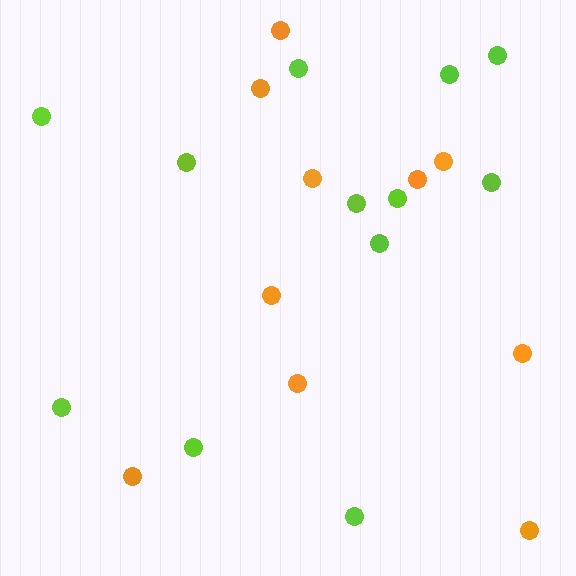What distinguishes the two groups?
There are 2 groups: one group of orange circles (10) and one group of lime circles (12).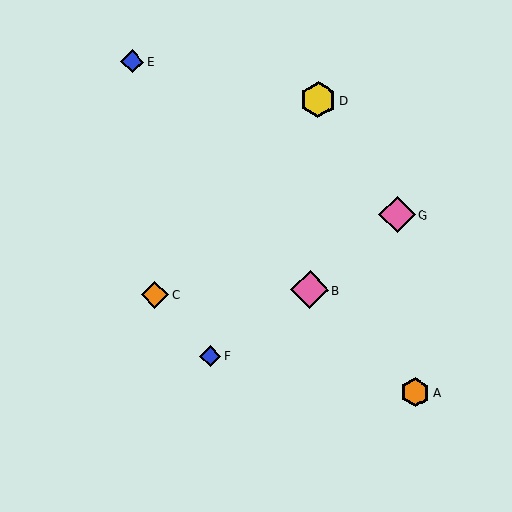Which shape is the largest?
The pink diamond (labeled B) is the largest.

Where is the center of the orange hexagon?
The center of the orange hexagon is at (415, 392).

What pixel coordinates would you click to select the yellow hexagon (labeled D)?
Click at (318, 100) to select the yellow hexagon D.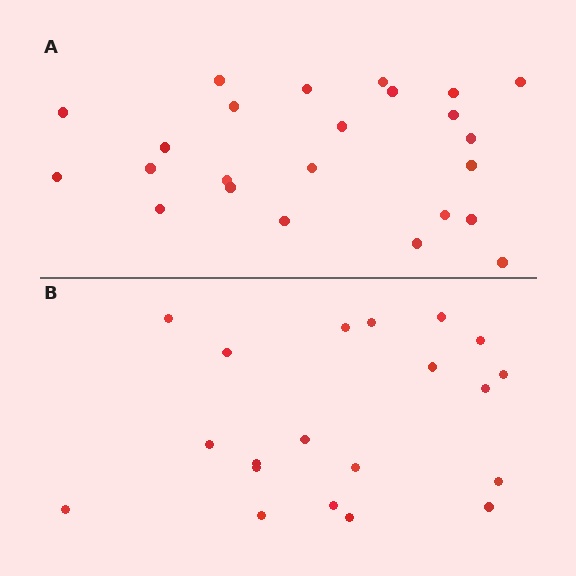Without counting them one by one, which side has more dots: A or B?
Region A (the top region) has more dots.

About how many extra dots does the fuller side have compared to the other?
Region A has about 4 more dots than region B.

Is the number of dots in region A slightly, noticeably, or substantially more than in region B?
Region A has only slightly more — the two regions are fairly close. The ratio is roughly 1.2 to 1.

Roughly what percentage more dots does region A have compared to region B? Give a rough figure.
About 20% more.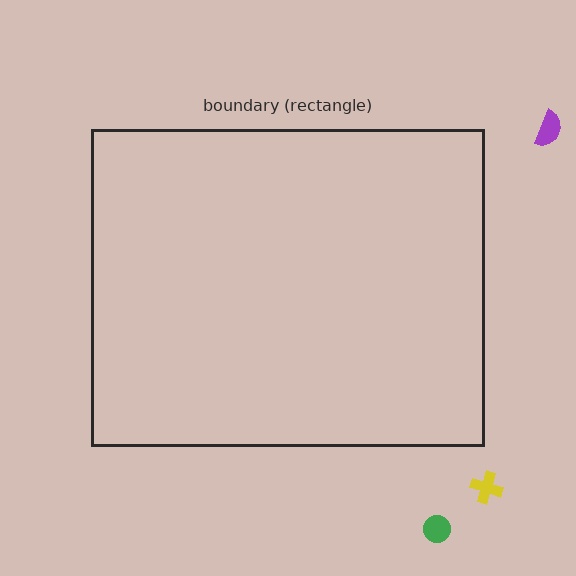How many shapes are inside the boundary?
0 inside, 3 outside.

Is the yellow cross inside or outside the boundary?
Outside.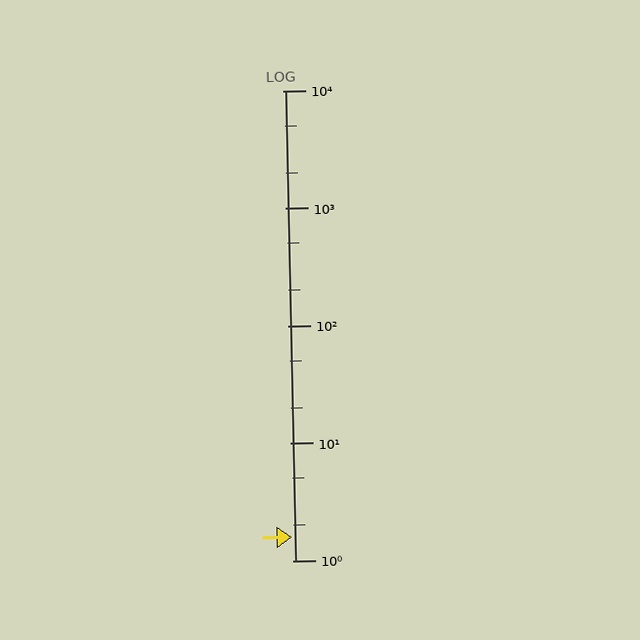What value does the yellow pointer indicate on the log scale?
The pointer indicates approximately 1.6.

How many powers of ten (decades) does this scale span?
The scale spans 4 decades, from 1 to 10000.